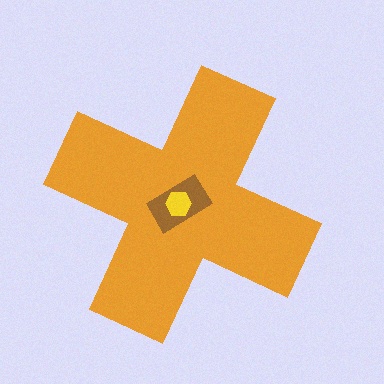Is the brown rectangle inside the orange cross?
Yes.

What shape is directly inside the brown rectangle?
The yellow hexagon.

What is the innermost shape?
The yellow hexagon.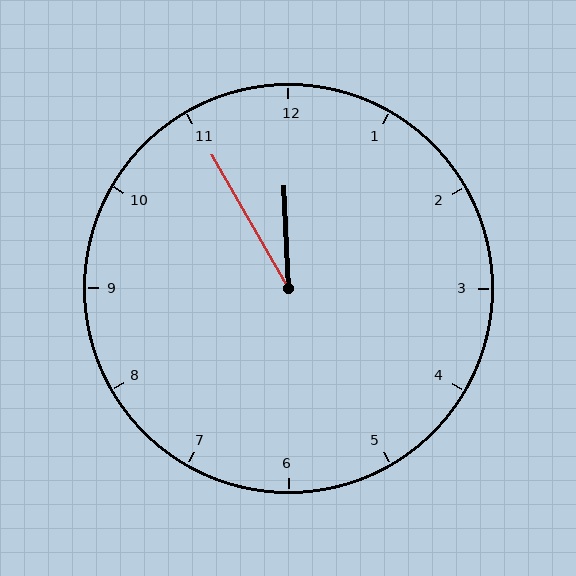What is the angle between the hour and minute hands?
Approximately 28 degrees.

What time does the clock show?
11:55.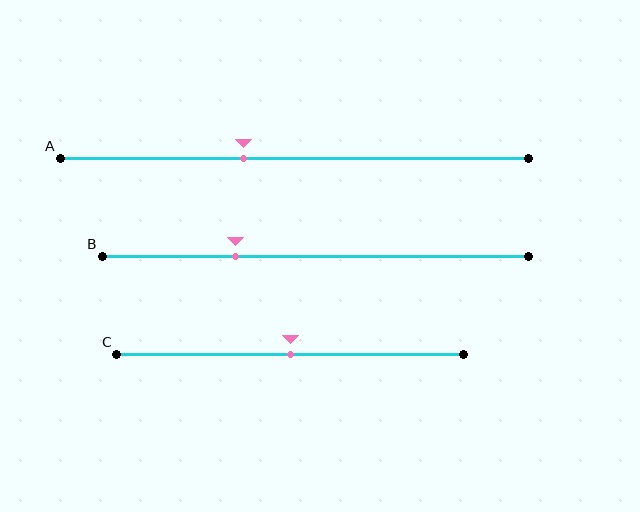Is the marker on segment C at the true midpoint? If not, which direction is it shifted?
Yes, the marker on segment C is at the true midpoint.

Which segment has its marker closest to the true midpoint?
Segment C has its marker closest to the true midpoint.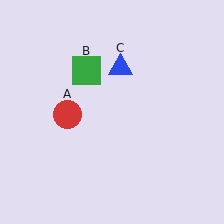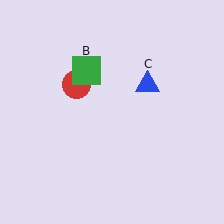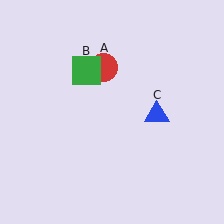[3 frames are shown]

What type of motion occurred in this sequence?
The red circle (object A), blue triangle (object C) rotated clockwise around the center of the scene.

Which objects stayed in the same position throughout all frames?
Green square (object B) remained stationary.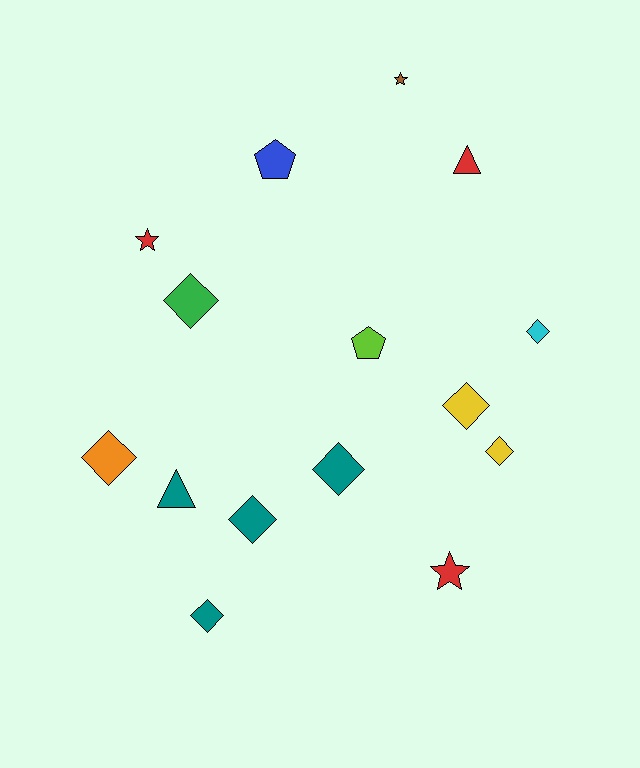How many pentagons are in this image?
There are 2 pentagons.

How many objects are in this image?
There are 15 objects.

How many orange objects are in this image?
There is 1 orange object.